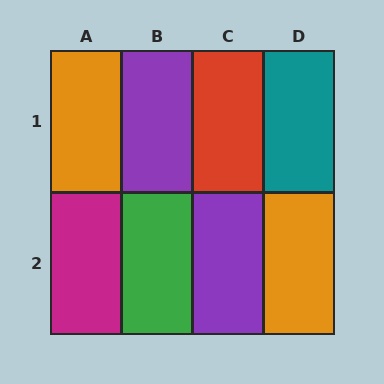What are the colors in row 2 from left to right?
Magenta, green, purple, orange.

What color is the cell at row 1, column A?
Orange.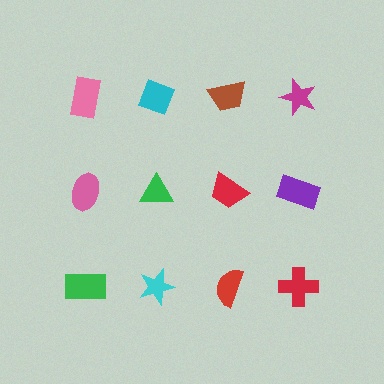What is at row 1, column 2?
A cyan diamond.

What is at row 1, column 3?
A brown trapezoid.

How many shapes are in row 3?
4 shapes.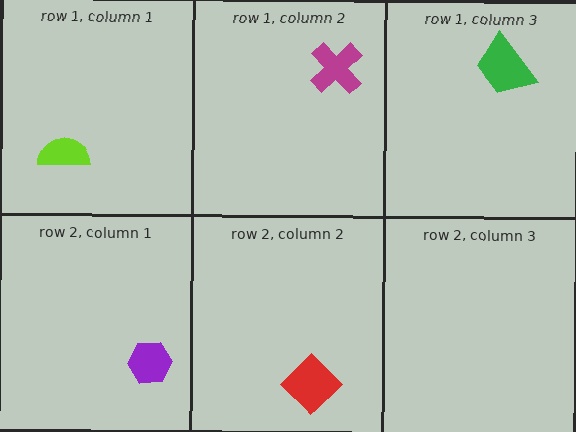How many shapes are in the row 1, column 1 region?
1.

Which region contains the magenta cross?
The row 1, column 2 region.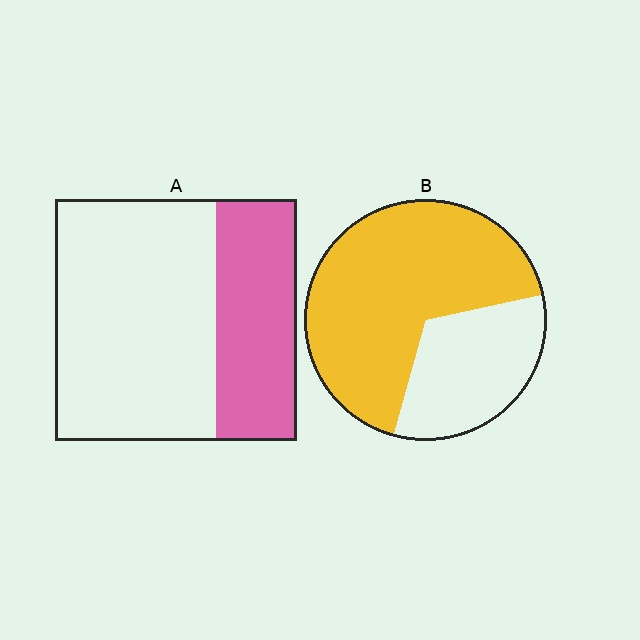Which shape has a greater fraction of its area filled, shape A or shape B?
Shape B.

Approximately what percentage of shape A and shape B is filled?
A is approximately 35% and B is approximately 65%.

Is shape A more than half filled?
No.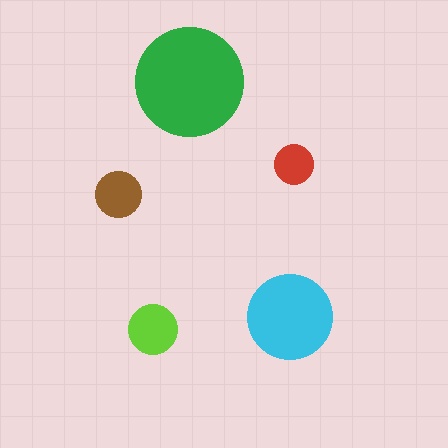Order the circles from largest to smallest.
the green one, the cyan one, the lime one, the brown one, the red one.